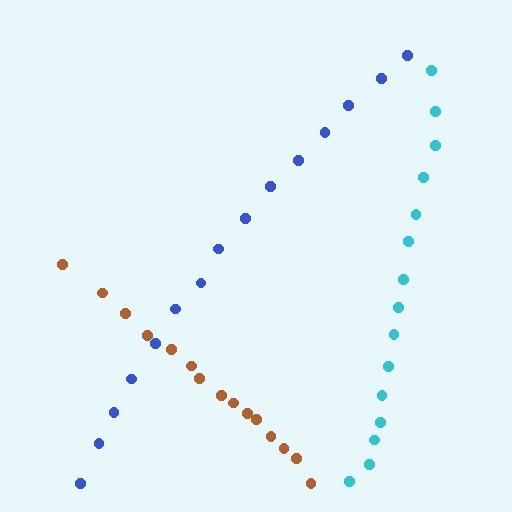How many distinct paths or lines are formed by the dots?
There are 3 distinct paths.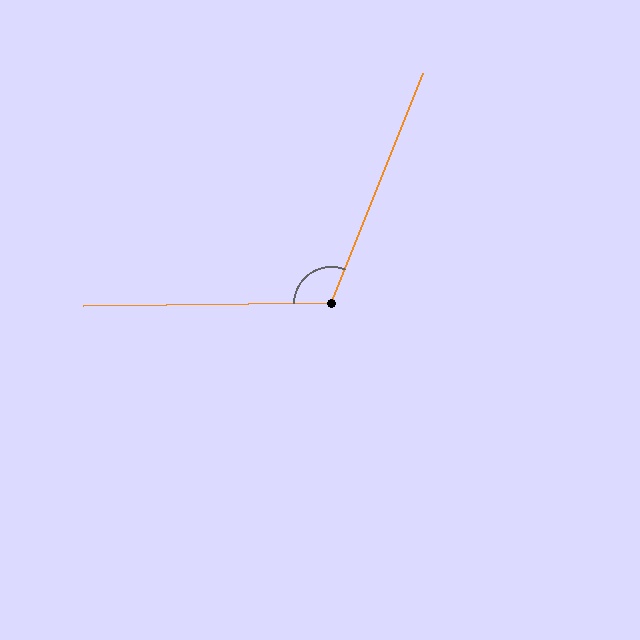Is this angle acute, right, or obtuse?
It is obtuse.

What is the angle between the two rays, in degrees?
Approximately 112 degrees.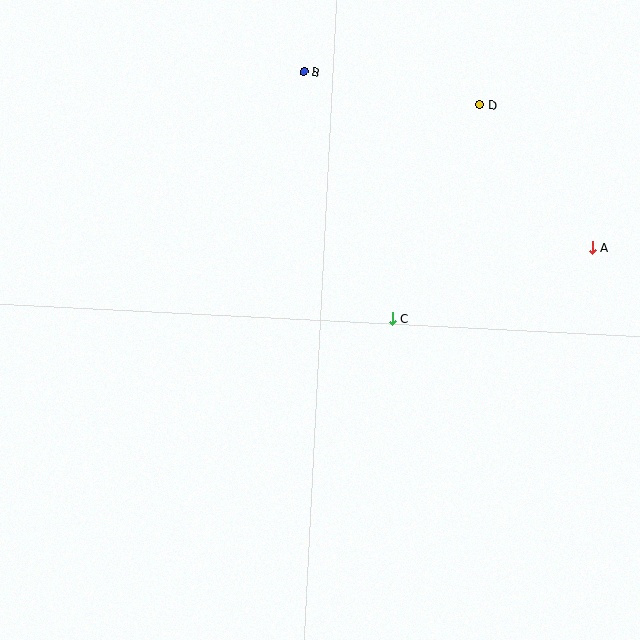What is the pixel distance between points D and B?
The distance between D and B is 179 pixels.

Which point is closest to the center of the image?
Point C at (392, 318) is closest to the center.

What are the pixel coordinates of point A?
Point A is at (592, 248).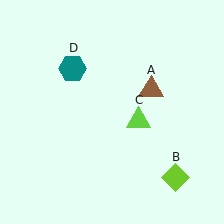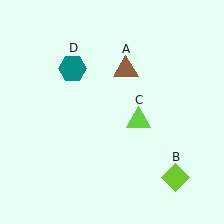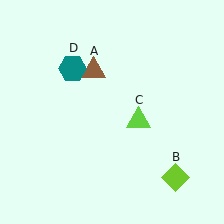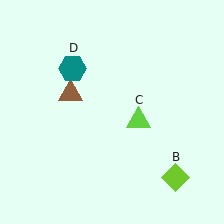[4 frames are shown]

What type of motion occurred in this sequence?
The brown triangle (object A) rotated counterclockwise around the center of the scene.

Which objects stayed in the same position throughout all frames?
Lime diamond (object B) and lime triangle (object C) and teal hexagon (object D) remained stationary.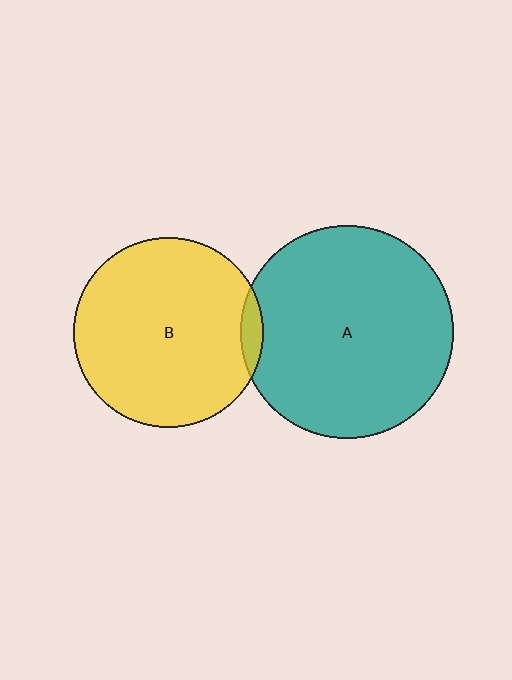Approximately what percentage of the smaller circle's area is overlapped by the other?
Approximately 5%.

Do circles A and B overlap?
Yes.